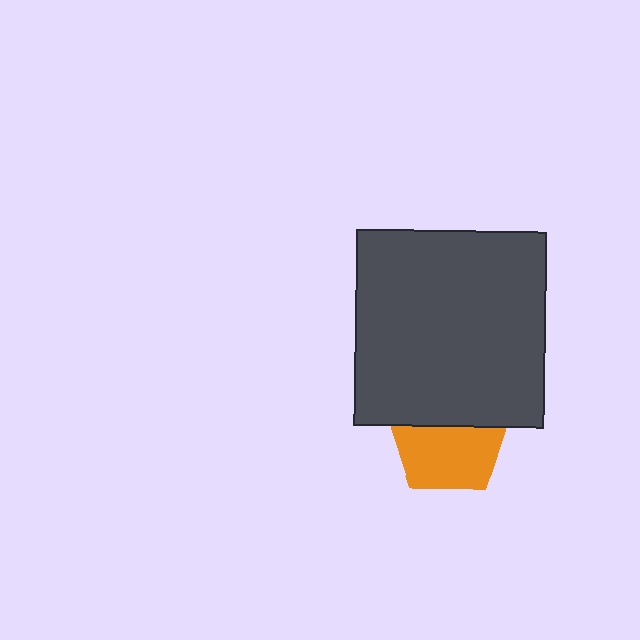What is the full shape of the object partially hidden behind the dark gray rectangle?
The partially hidden object is an orange pentagon.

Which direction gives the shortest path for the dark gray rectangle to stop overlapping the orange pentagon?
Moving up gives the shortest separation.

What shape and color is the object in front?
The object in front is a dark gray rectangle.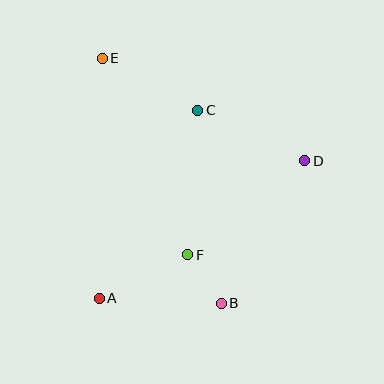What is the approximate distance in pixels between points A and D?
The distance between A and D is approximately 247 pixels.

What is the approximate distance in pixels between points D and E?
The distance between D and E is approximately 227 pixels.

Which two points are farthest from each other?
Points B and E are farthest from each other.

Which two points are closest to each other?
Points B and F are closest to each other.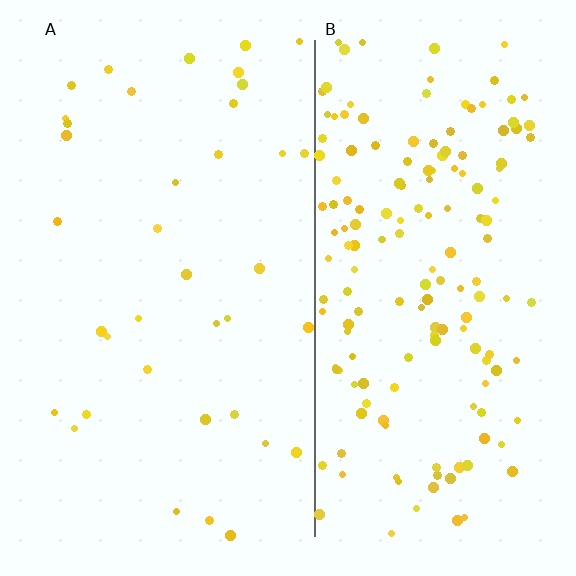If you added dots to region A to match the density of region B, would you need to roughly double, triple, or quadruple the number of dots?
Approximately quadruple.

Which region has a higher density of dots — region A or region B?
B (the right).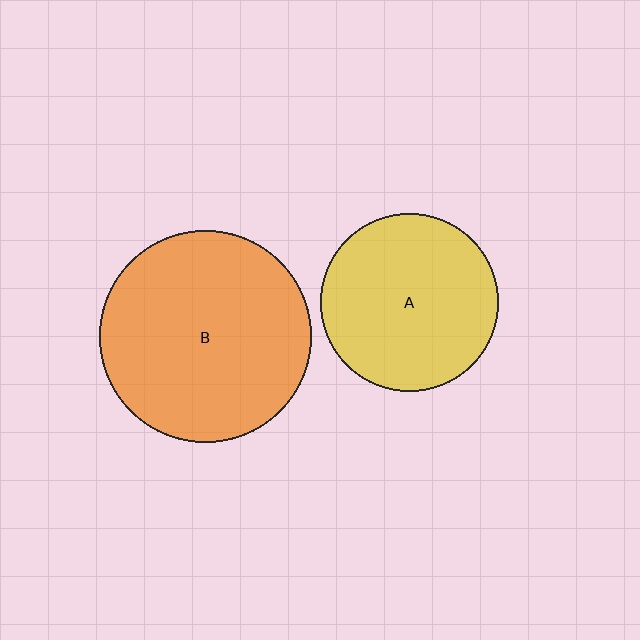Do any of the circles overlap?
No, none of the circles overlap.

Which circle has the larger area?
Circle B (orange).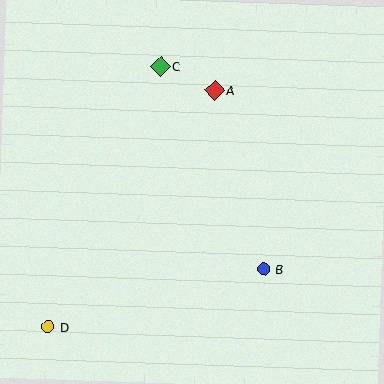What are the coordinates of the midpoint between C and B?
The midpoint between C and B is at (212, 168).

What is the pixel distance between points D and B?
The distance between D and B is 223 pixels.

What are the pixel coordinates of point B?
Point B is at (264, 269).